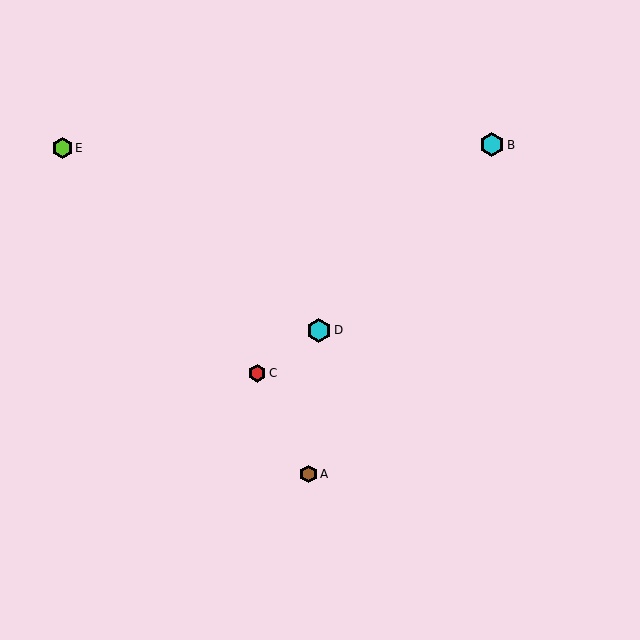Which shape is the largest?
The cyan hexagon (labeled B) is the largest.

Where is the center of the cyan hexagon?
The center of the cyan hexagon is at (319, 330).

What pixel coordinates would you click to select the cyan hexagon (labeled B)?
Click at (492, 145) to select the cyan hexagon B.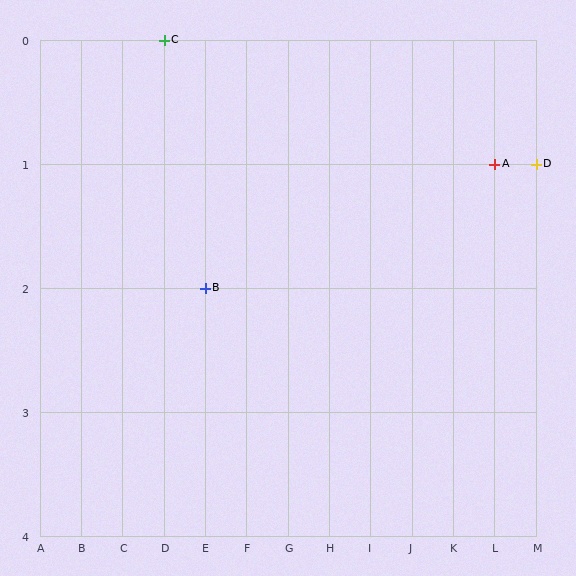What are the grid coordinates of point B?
Point B is at grid coordinates (E, 2).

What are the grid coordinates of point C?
Point C is at grid coordinates (D, 0).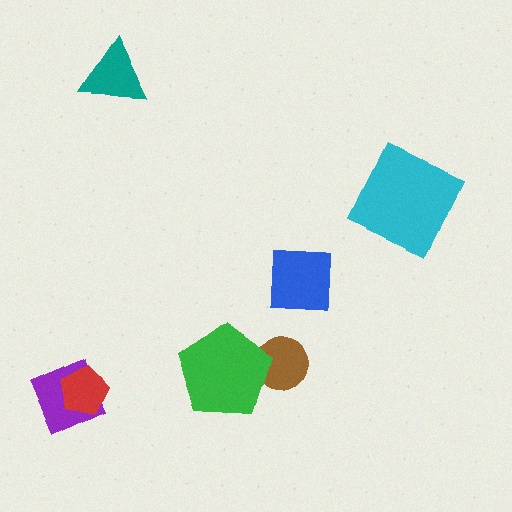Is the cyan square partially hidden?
No, no other shape covers it.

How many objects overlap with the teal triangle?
0 objects overlap with the teal triangle.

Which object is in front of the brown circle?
The green pentagon is in front of the brown circle.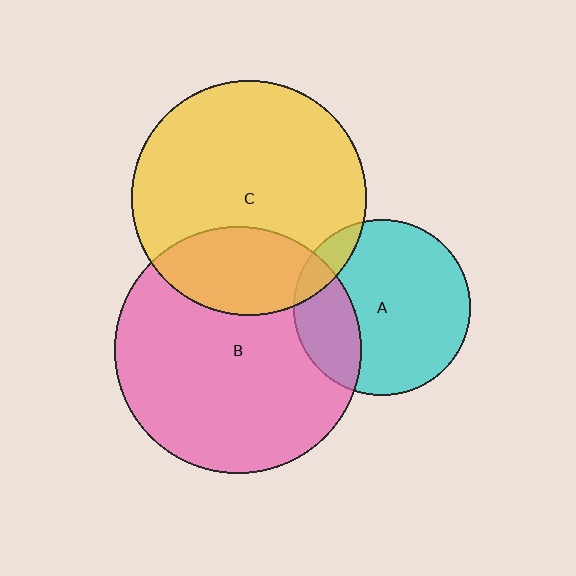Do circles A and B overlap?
Yes.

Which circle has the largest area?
Circle B (pink).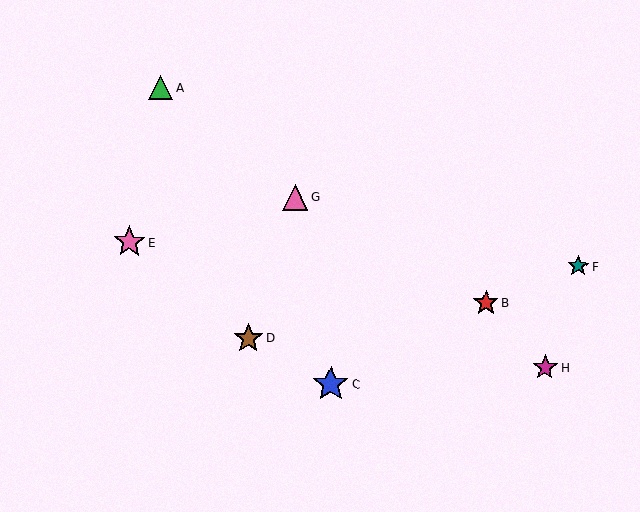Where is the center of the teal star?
The center of the teal star is at (578, 266).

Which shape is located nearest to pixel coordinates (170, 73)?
The green triangle (labeled A) at (161, 87) is nearest to that location.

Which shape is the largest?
The blue star (labeled C) is the largest.